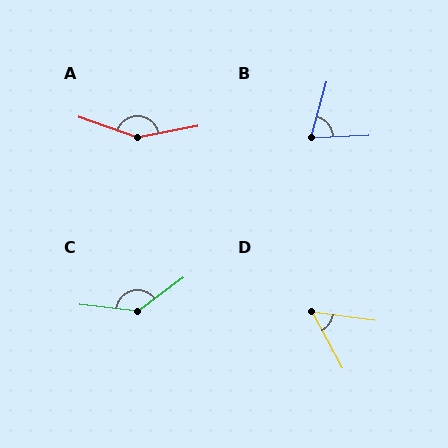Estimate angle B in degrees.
Approximately 72 degrees.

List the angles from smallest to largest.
D (54°), B (72°), C (137°), A (150°).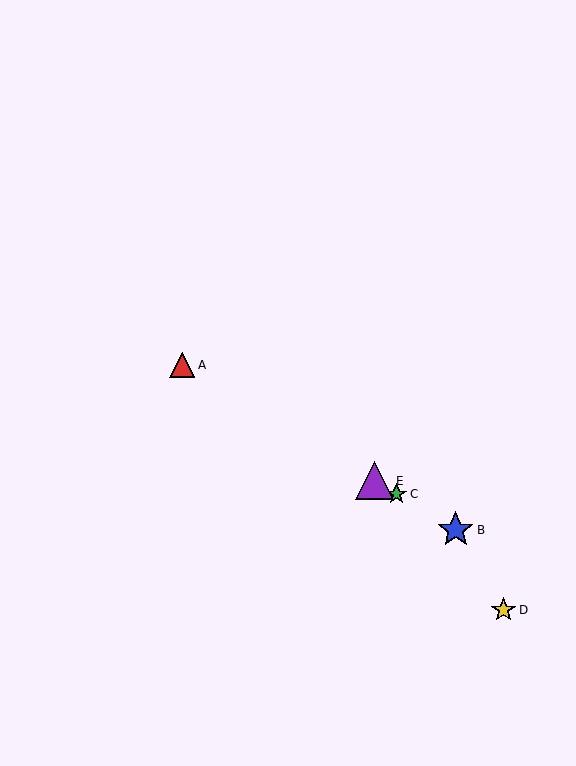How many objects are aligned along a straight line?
4 objects (A, B, C, E) are aligned along a straight line.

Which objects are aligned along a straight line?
Objects A, B, C, E are aligned along a straight line.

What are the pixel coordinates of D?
Object D is at (503, 610).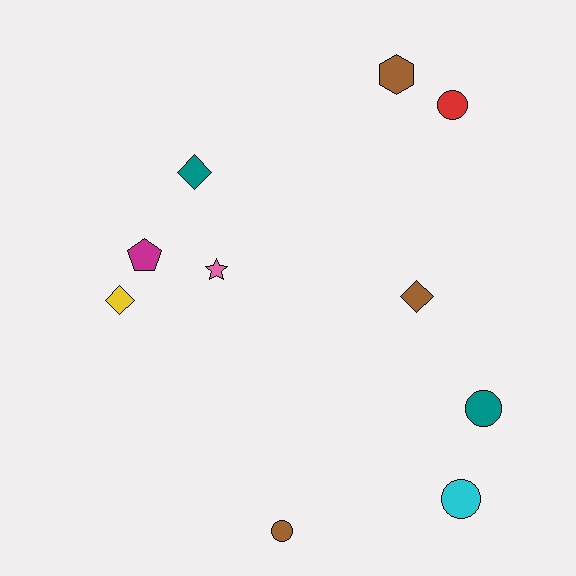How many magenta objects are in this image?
There is 1 magenta object.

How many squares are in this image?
There are no squares.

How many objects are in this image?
There are 10 objects.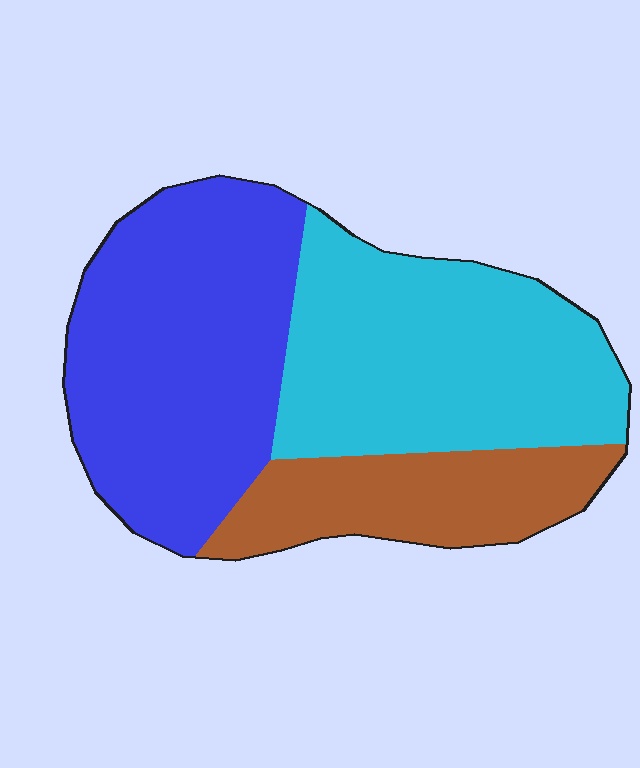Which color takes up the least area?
Brown, at roughly 20%.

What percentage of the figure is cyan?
Cyan takes up between a quarter and a half of the figure.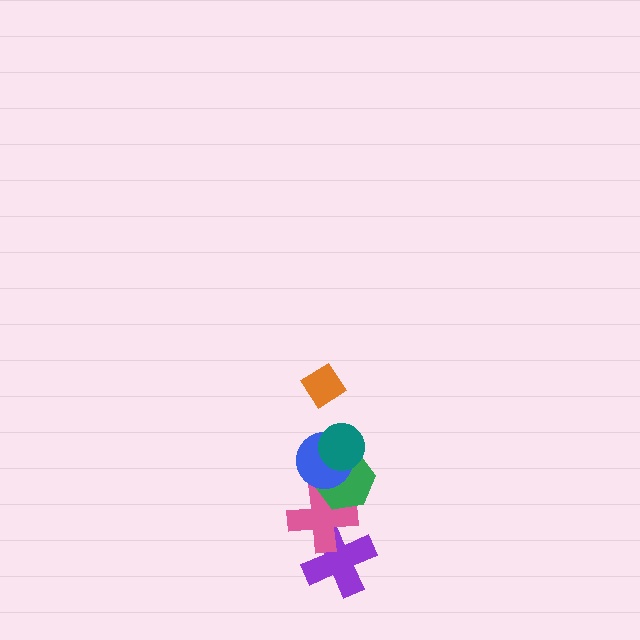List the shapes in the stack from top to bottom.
From top to bottom: the orange diamond, the teal circle, the blue circle, the green hexagon, the pink cross, the purple cross.